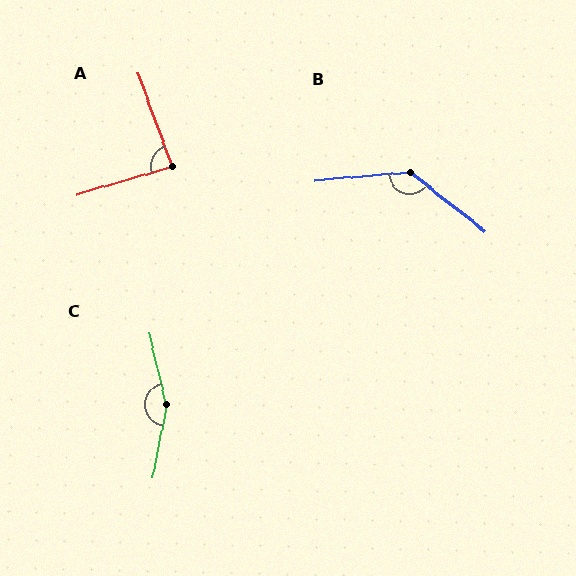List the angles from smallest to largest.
A (86°), B (137°), C (155°).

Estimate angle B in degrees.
Approximately 137 degrees.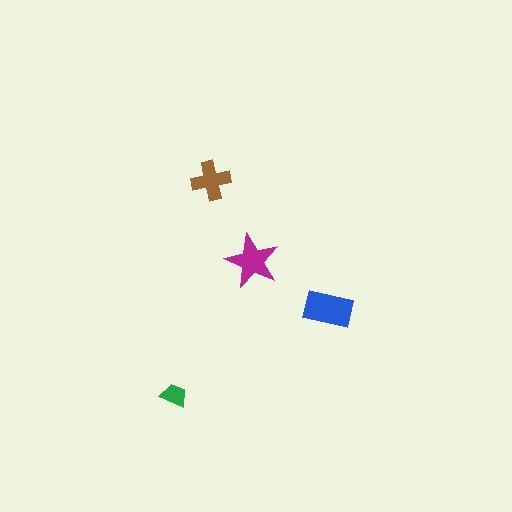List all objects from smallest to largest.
The green trapezoid, the brown cross, the magenta star, the blue rectangle.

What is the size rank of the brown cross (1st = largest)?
3rd.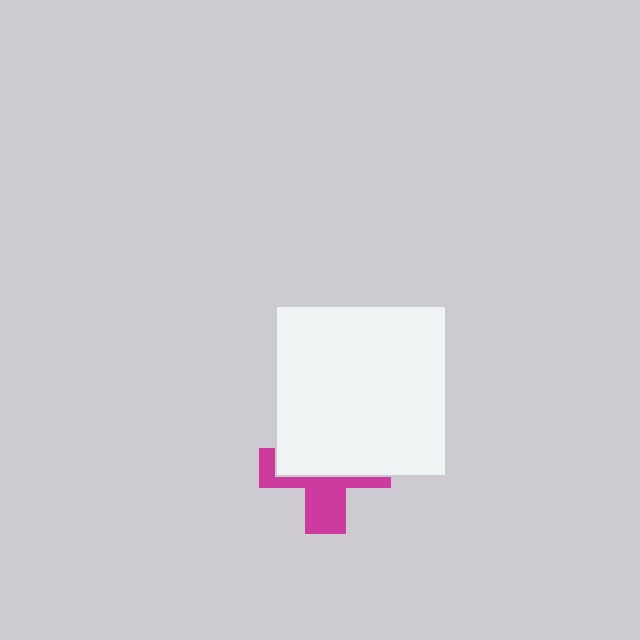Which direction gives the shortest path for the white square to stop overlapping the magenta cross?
Moving up gives the shortest separation.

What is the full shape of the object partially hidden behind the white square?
The partially hidden object is a magenta cross.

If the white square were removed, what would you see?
You would see the complete magenta cross.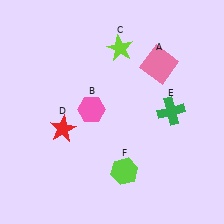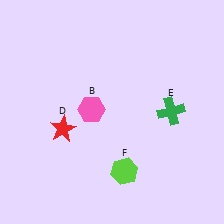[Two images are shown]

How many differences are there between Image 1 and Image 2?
There are 2 differences between the two images.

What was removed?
The pink square (A), the lime star (C) were removed in Image 2.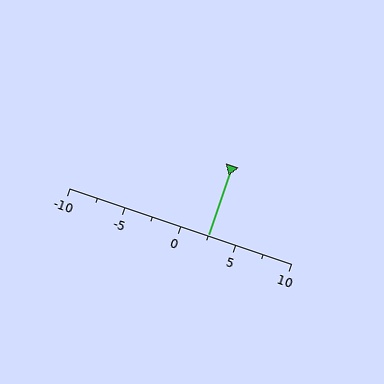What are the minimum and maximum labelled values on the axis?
The axis runs from -10 to 10.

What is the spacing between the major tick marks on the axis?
The major ticks are spaced 5 apart.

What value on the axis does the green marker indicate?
The marker indicates approximately 2.5.